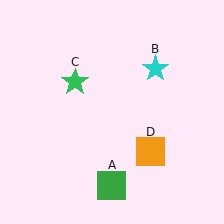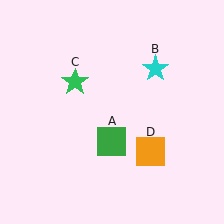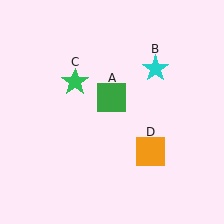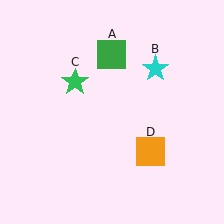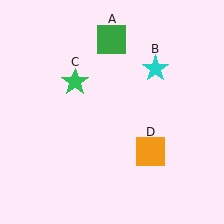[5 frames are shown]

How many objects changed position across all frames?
1 object changed position: green square (object A).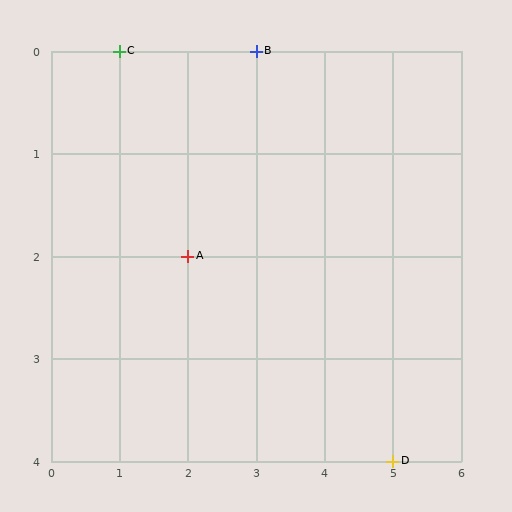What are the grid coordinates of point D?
Point D is at grid coordinates (5, 4).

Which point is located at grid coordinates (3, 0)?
Point B is at (3, 0).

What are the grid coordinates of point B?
Point B is at grid coordinates (3, 0).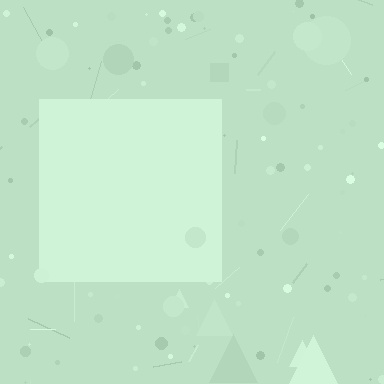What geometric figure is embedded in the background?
A square is embedded in the background.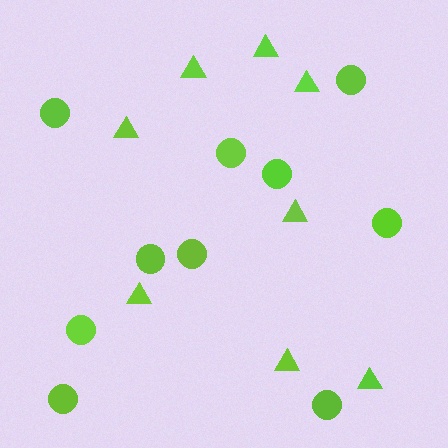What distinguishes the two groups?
There are 2 groups: one group of circles (10) and one group of triangles (8).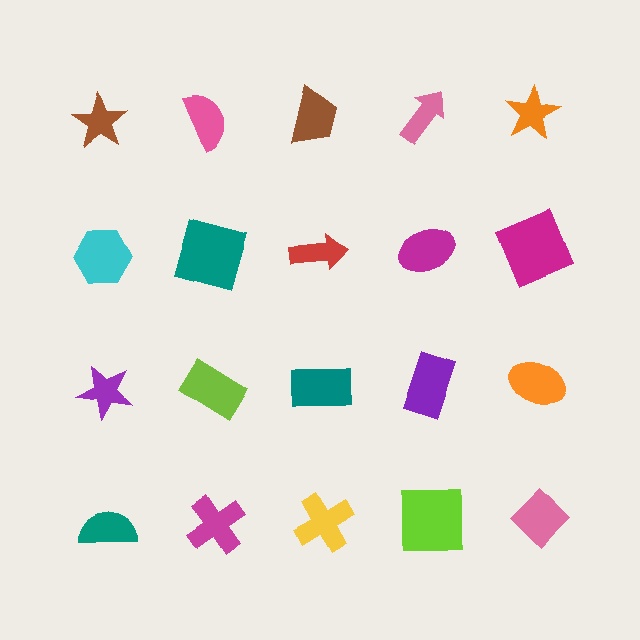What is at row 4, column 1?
A teal semicircle.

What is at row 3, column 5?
An orange ellipse.